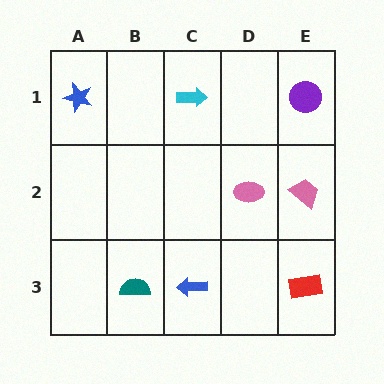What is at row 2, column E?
A pink trapezoid.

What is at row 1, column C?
A cyan arrow.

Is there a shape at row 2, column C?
No, that cell is empty.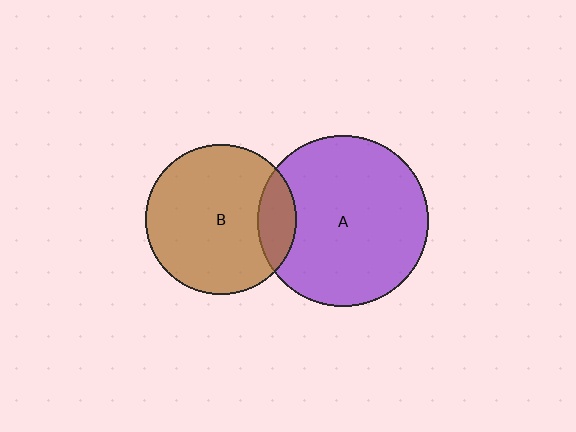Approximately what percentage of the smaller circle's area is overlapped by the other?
Approximately 15%.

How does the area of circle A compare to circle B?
Approximately 1.3 times.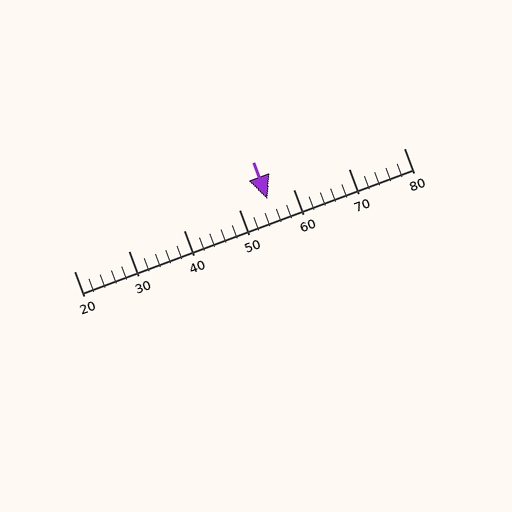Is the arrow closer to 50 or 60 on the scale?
The arrow is closer to 60.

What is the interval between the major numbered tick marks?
The major tick marks are spaced 10 units apart.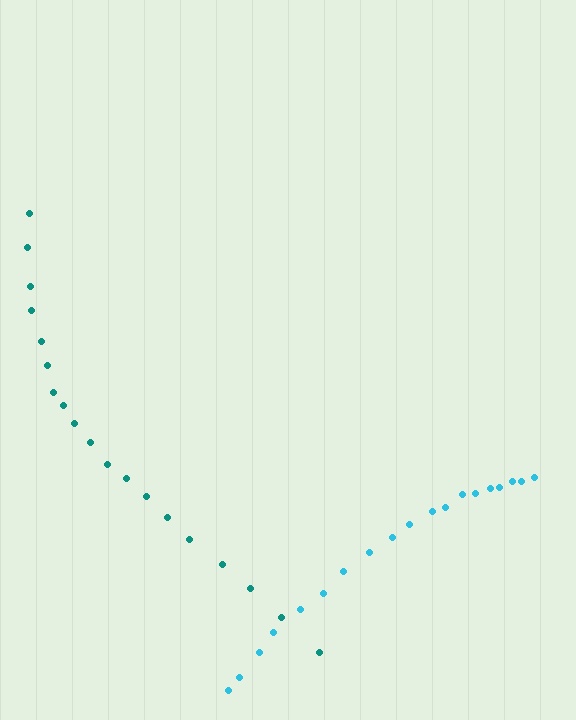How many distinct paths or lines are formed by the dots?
There are 2 distinct paths.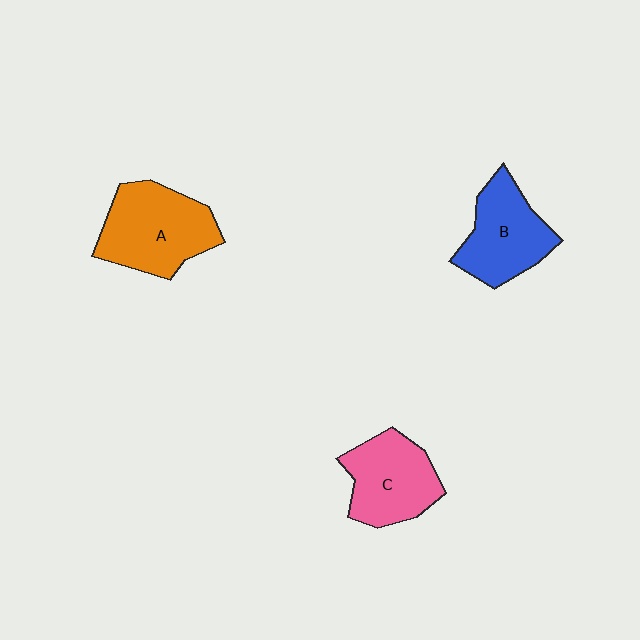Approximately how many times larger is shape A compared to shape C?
Approximately 1.2 times.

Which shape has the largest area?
Shape A (orange).